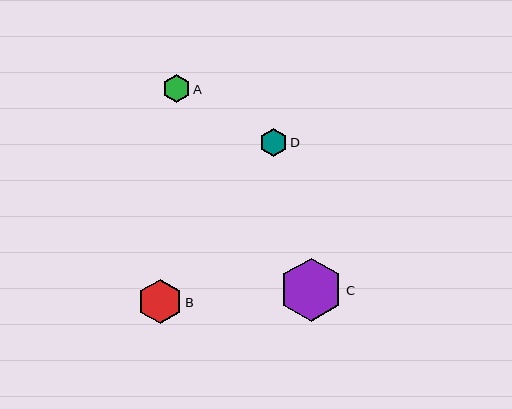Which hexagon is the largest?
Hexagon C is the largest with a size of approximately 64 pixels.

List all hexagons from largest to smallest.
From largest to smallest: C, B, A, D.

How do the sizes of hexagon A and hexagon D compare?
Hexagon A and hexagon D are approximately the same size.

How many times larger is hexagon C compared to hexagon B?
Hexagon C is approximately 1.4 times the size of hexagon B.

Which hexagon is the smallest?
Hexagon D is the smallest with a size of approximately 27 pixels.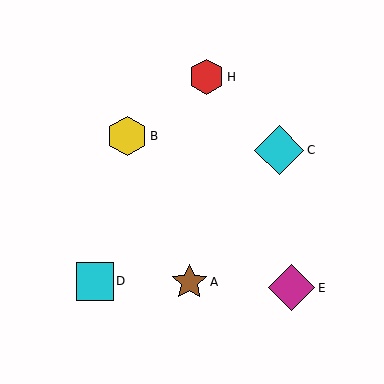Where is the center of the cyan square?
The center of the cyan square is at (95, 282).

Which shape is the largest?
The cyan diamond (labeled C) is the largest.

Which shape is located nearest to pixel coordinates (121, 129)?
The yellow hexagon (labeled B) at (127, 136) is nearest to that location.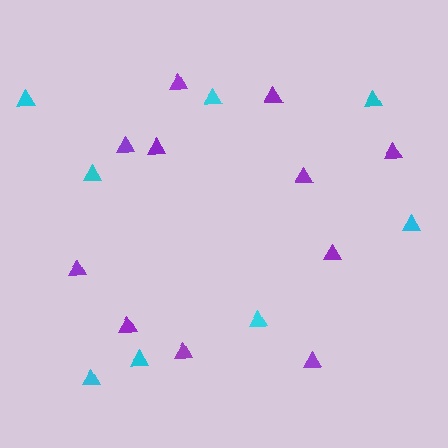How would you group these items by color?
There are 2 groups: one group of purple triangles (11) and one group of cyan triangles (8).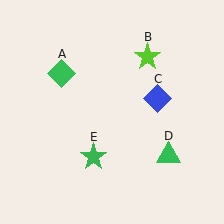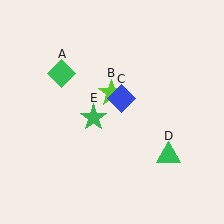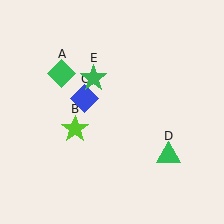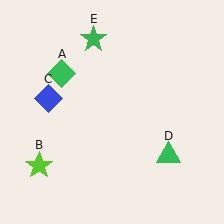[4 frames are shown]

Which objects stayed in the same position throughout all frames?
Green diamond (object A) and green triangle (object D) remained stationary.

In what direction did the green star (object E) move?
The green star (object E) moved up.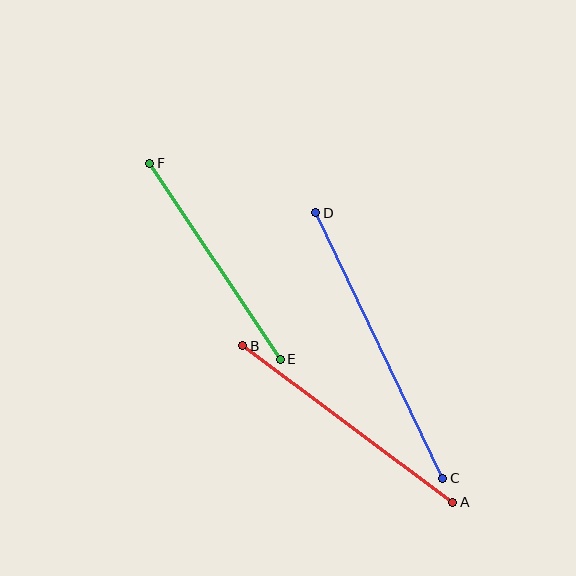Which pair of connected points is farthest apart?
Points C and D are farthest apart.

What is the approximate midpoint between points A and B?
The midpoint is at approximately (348, 424) pixels.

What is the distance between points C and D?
The distance is approximately 294 pixels.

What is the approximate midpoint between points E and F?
The midpoint is at approximately (215, 261) pixels.